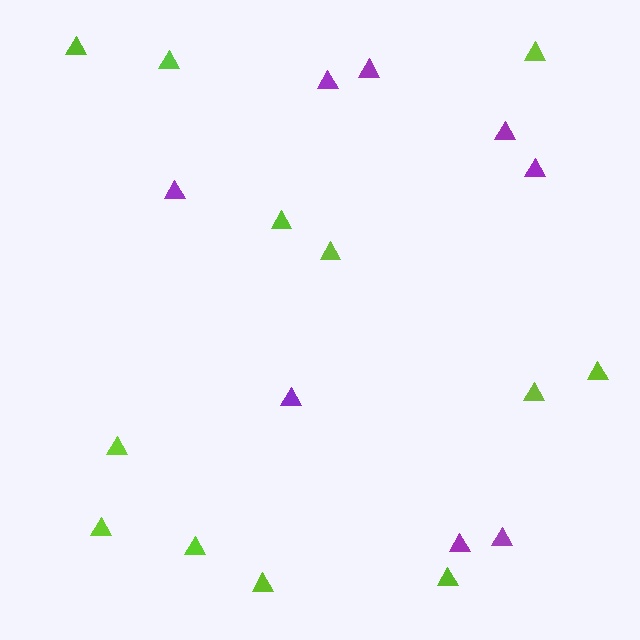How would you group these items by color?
There are 2 groups: one group of purple triangles (8) and one group of lime triangles (12).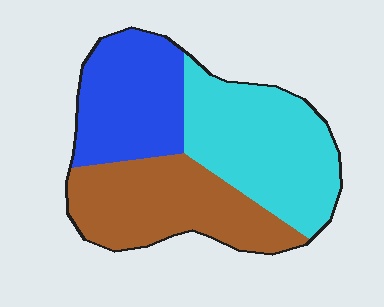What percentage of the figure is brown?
Brown takes up about one third (1/3) of the figure.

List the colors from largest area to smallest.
From largest to smallest: cyan, brown, blue.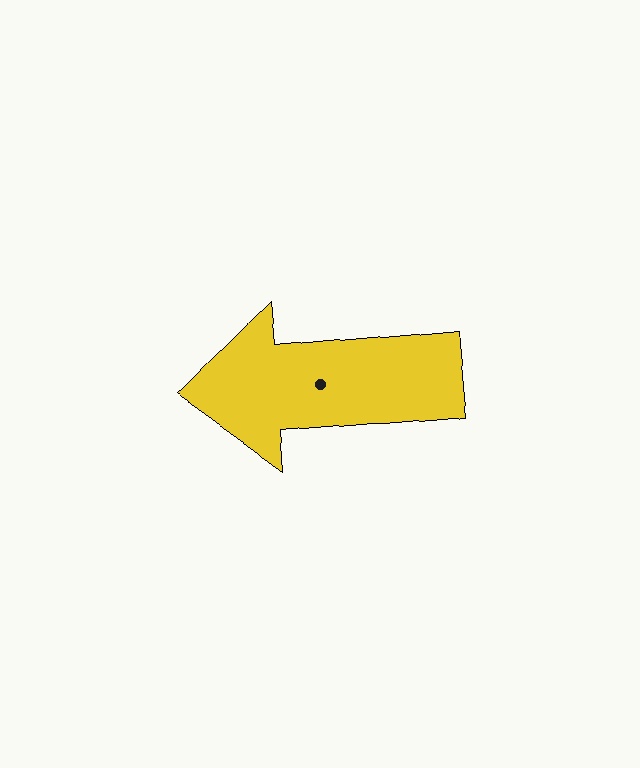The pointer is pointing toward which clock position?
Roughly 9 o'clock.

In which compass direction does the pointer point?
West.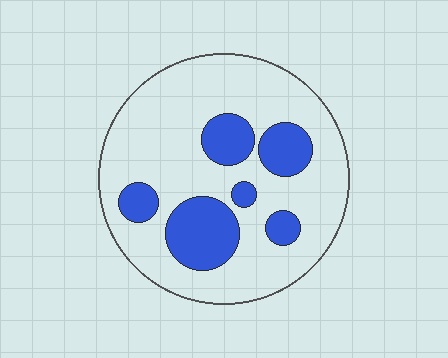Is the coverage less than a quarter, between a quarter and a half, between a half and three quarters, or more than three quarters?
Less than a quarter.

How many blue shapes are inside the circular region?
6.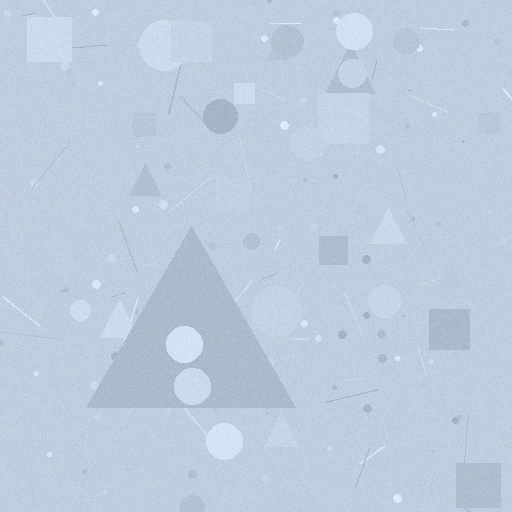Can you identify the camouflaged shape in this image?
The camouflaged shape is a triangle.